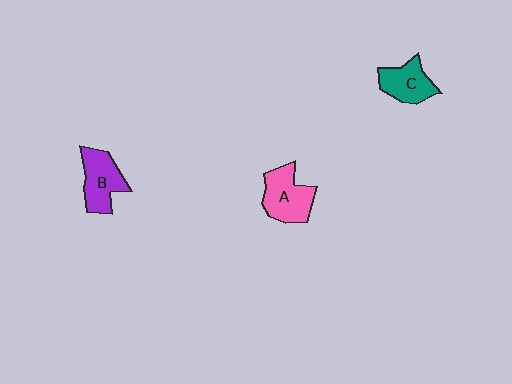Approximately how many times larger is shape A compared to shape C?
Approximately 1.2 times.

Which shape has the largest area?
Shape A (pink).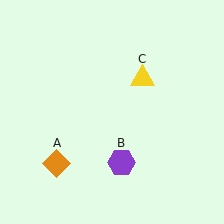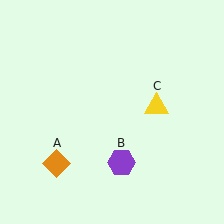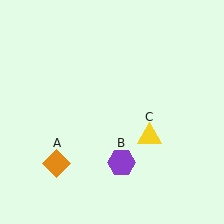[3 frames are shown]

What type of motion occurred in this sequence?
The yellow triangle (object C) rotated clockwise around the center of the scene.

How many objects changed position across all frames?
1 object changed position: yellow triangle (object C).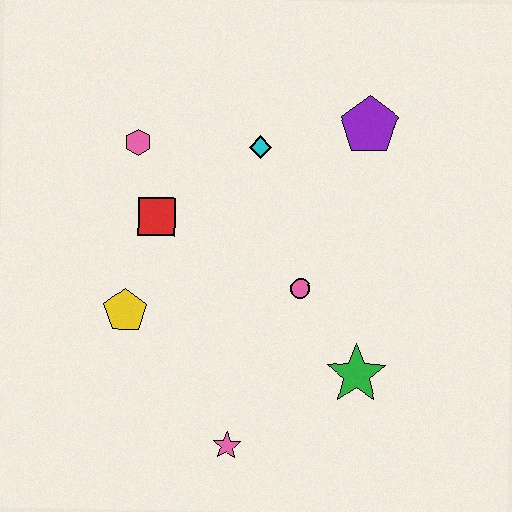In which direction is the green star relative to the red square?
The green star is to the right of the red square.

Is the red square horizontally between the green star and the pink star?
No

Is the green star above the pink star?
Yes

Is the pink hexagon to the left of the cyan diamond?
Yes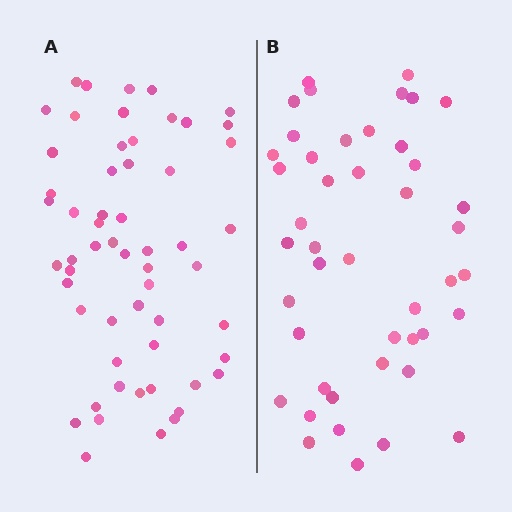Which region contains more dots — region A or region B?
Region A (the left region) has more dots.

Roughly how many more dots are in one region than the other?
Region A has roughly 12 or so more dots than region B.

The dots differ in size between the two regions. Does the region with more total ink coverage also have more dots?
No. Region B has more total ink coverage because its dots are larger, but region A actually contains more individual dots. Total area can be misleading — the number of items is what matters here.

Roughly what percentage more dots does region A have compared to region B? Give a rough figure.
About 25% more.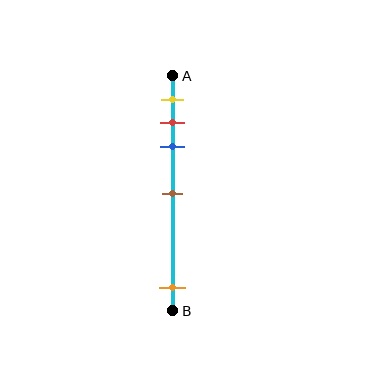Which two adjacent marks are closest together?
The red and blue marks are the closest adjacent pair.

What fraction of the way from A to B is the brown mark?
The brown mark is approximately 50% (0.5) of the way from A to B.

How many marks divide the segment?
There are 5 marks dividing the segment.